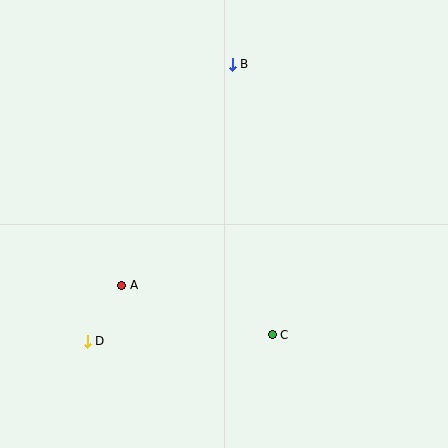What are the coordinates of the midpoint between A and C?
The midpoint between A and C is at (197, 310).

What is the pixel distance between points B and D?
The distance between B and D is 313 pixels.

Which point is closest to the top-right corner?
Point B is closest to the top-right corner.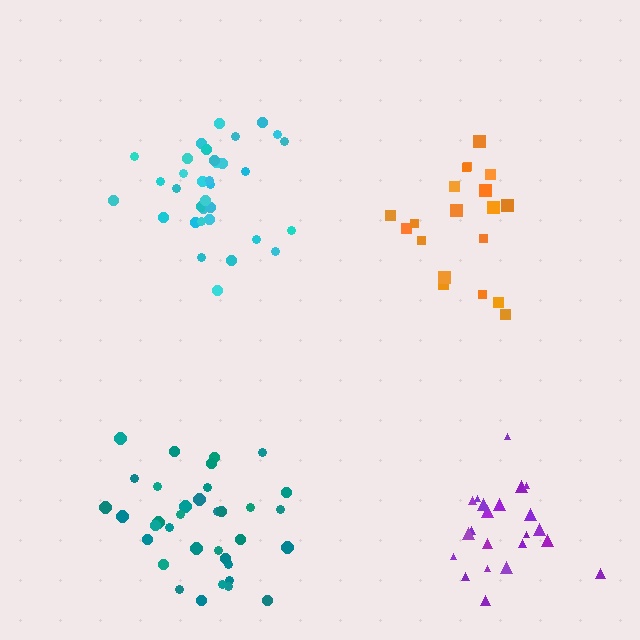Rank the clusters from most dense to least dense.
cyan, teal, purple, orange.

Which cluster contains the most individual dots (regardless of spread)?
Teal (35).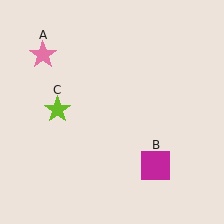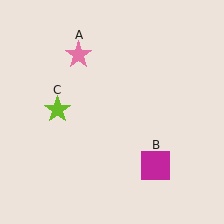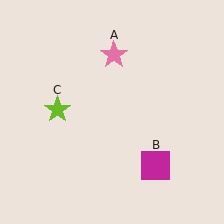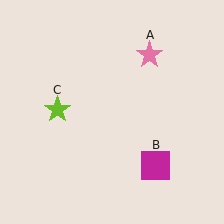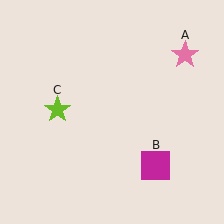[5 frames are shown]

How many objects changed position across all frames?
1 object changed position: pink star (object A).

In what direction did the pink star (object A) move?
The pink star (object A) moved right.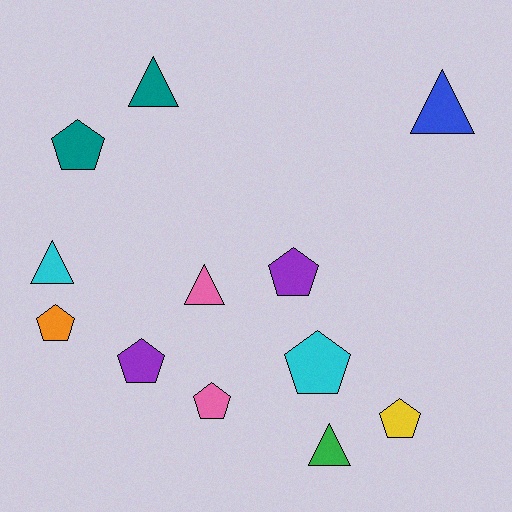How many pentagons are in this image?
There are 7 pentagons.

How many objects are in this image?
There are 12 objects.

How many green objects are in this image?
There is 1 green object.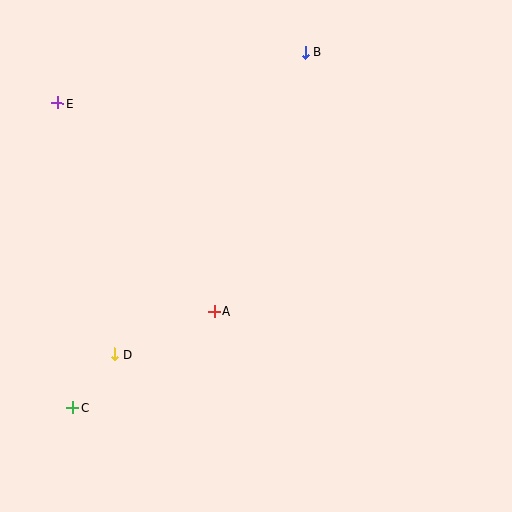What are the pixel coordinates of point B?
Point B is at (305, 52).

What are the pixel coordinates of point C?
Point C is at (73, 408).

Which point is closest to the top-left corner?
Point E is closest to the top-left corner.